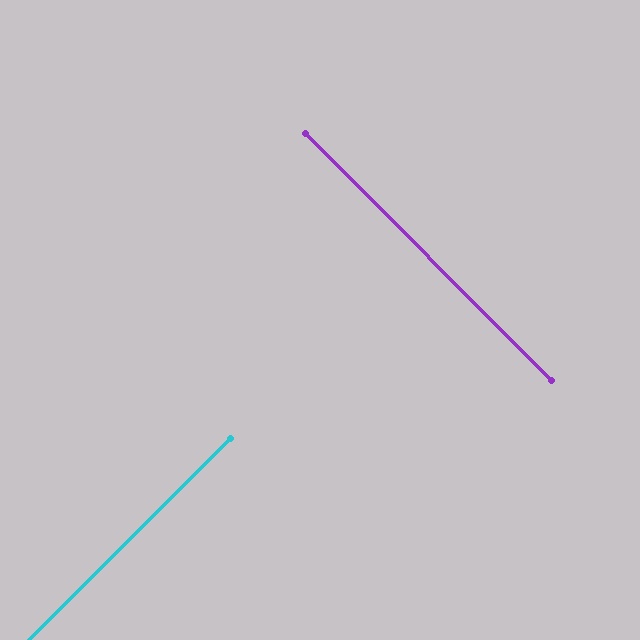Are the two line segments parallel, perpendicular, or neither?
Perpendicular — they meet at approximately 90°.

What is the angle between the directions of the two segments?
Approximately 90 degrees.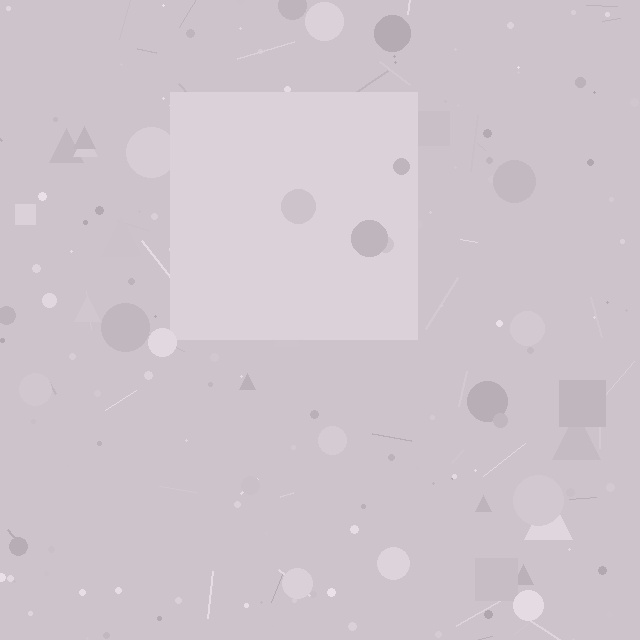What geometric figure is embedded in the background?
A square is embedded in the background.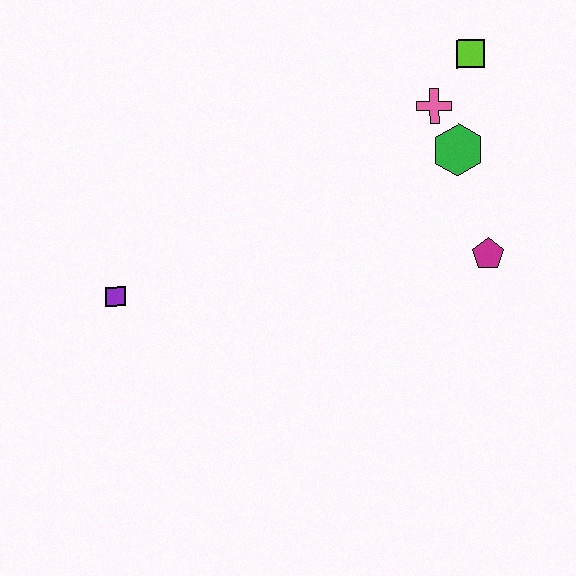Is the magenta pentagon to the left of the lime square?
No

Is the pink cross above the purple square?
Yes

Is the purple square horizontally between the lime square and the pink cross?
No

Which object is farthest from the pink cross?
The purple square is farthest from the pink cross.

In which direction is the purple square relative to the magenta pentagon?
The purple square is to the left of the magenta pentagon.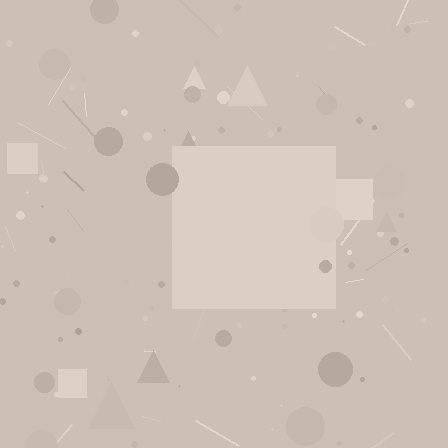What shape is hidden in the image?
A square is hidden in the image.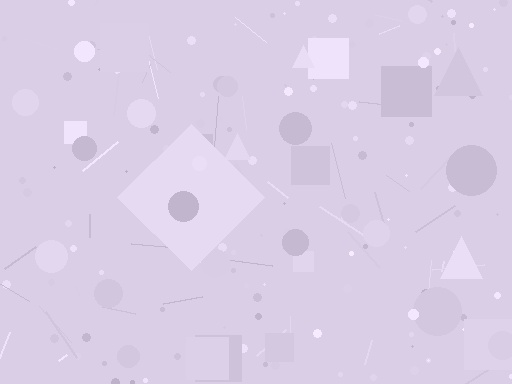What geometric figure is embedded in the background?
A diamond is embedded in the background.